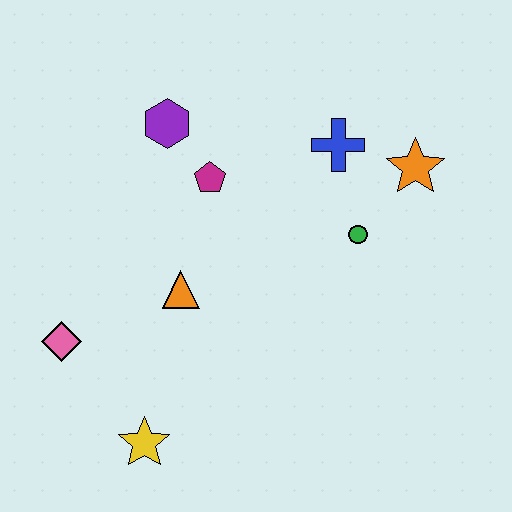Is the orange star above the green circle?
Yes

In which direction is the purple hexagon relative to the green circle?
The purple hexagon is to the left of the green circle.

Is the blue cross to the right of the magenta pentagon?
Yes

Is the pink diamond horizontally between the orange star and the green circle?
No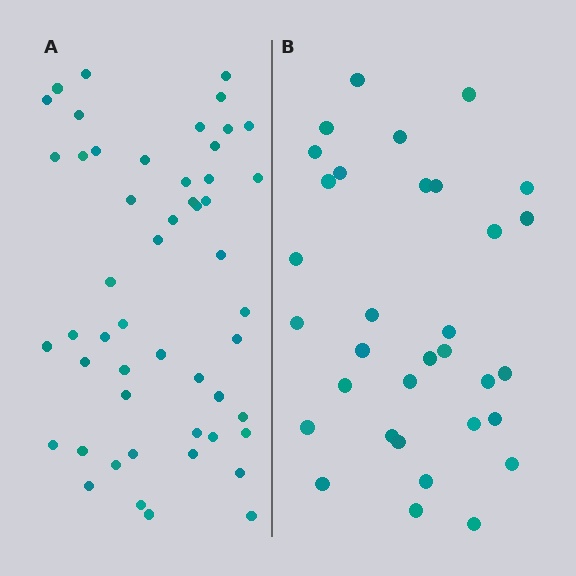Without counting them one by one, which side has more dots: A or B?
Region A (the left region) has more dots.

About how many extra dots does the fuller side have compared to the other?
Region A has approximately 20 more dots than region B.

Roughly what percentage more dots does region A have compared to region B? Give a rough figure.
About 55% more.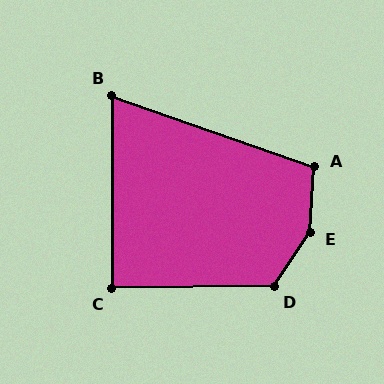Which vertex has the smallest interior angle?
B, at approximately 71 degrees.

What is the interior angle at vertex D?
Approximately 125 degrees (obtuse).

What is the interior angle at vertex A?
Approximately 106 degrees (obtuse).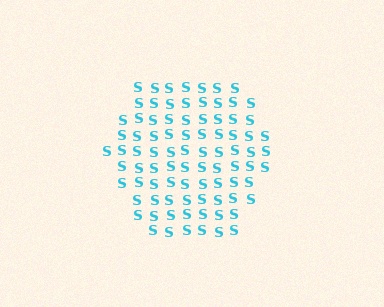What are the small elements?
The small elements are letter S's.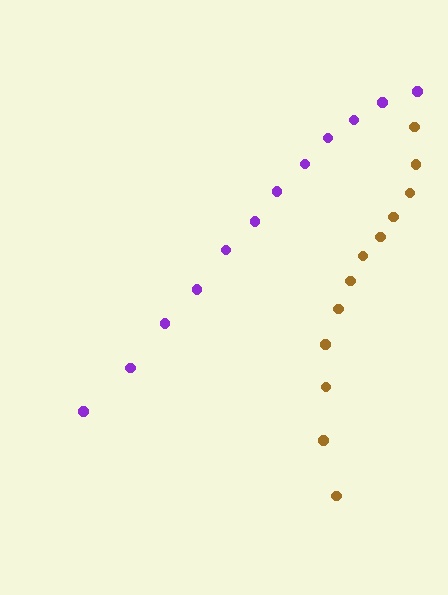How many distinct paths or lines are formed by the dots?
There are 2 distinct paths.